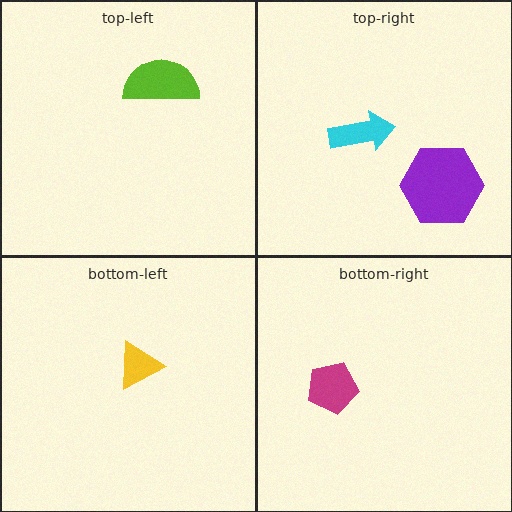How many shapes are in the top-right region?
2.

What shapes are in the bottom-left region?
The yellow triangle.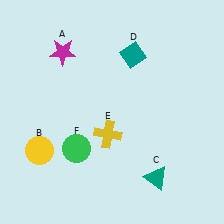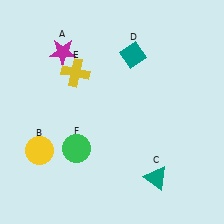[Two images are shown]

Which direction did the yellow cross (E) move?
The yellow cross (E) moved up.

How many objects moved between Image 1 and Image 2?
1 object moved between the two images.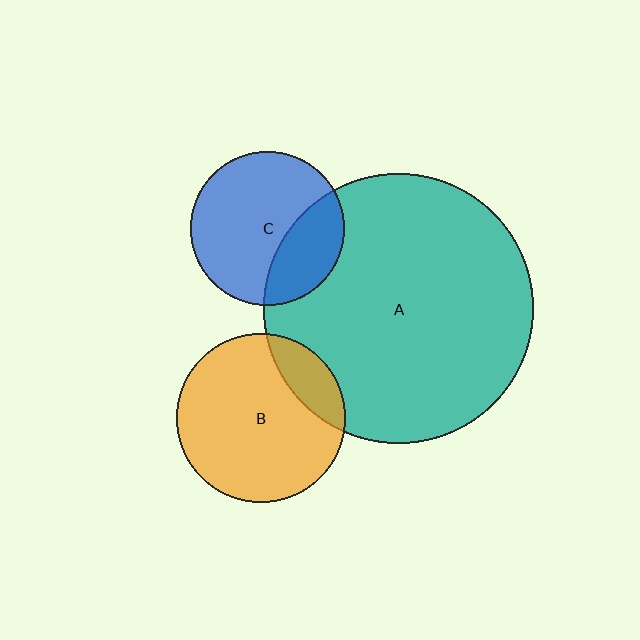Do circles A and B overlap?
Yes.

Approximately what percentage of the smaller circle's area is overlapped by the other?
Approximately 15%.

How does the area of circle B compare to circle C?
Approximately 1.2 times.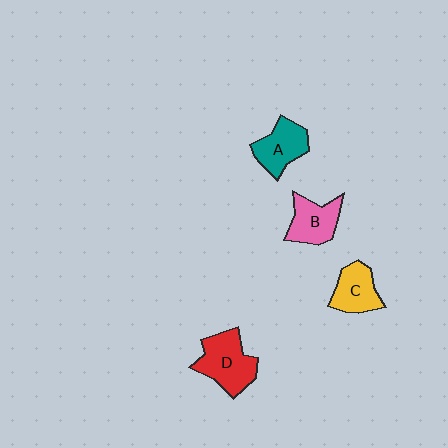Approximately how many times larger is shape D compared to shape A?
Approximately 1.3 times.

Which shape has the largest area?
Shape D (red).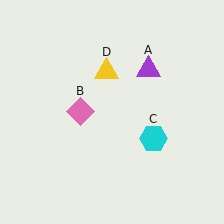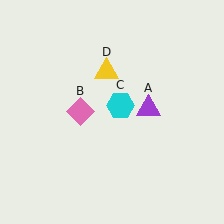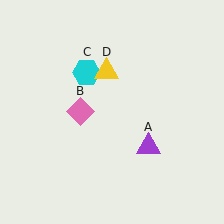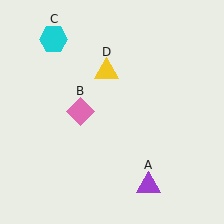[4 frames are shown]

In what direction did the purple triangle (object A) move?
The purple triangle (object A) moved down.